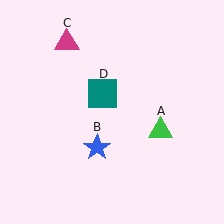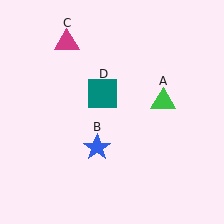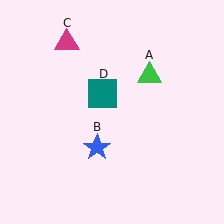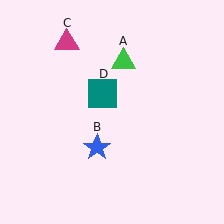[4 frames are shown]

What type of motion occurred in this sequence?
The green triangle (object A) rotated counterclockwise around the center of the scene.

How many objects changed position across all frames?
1 object changed position: green triangle (object A).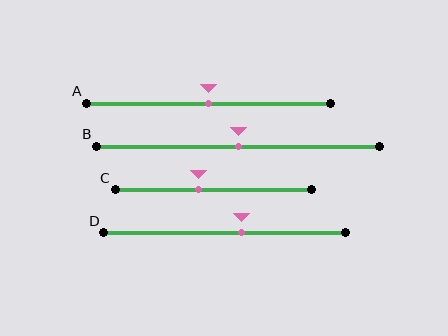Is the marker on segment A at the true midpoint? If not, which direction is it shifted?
Yes, the marker on segment A is at the true midpoint.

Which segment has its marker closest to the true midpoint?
Segment A has its marker closest to the true midpoint.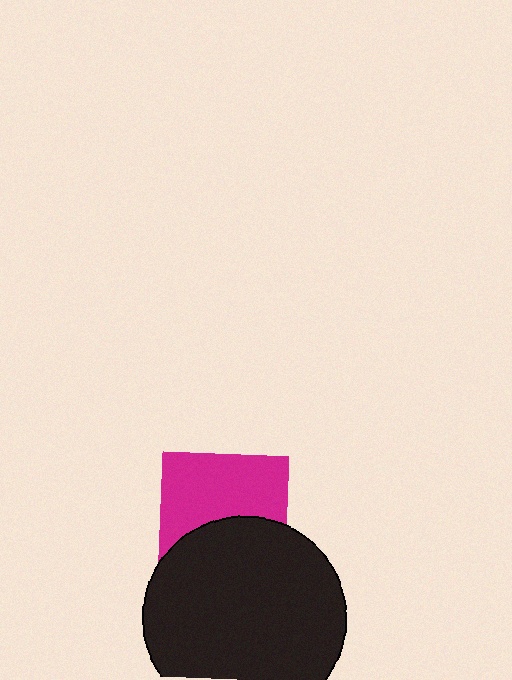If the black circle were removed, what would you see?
You would see the complete magenta square.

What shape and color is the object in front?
The object in front is a black circle.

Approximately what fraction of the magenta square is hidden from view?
Roughly 44% of the magenta square is hidden behind the black circle.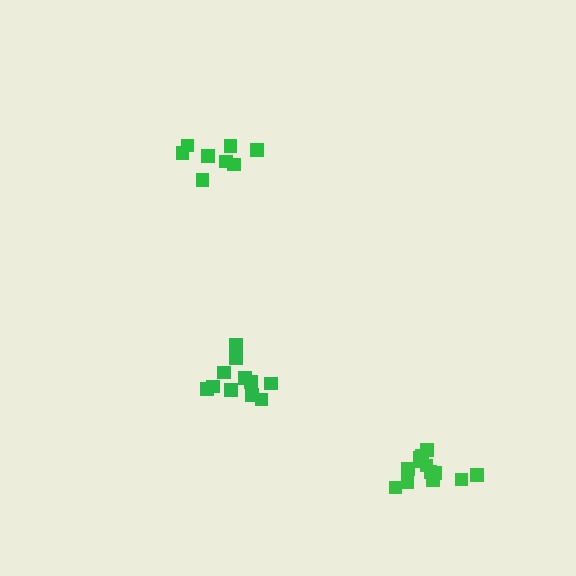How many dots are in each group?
Group 1: 11 dots, Group 2: 8 dots, Group 3: 13 dots (32 total).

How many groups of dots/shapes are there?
There are 3 groups.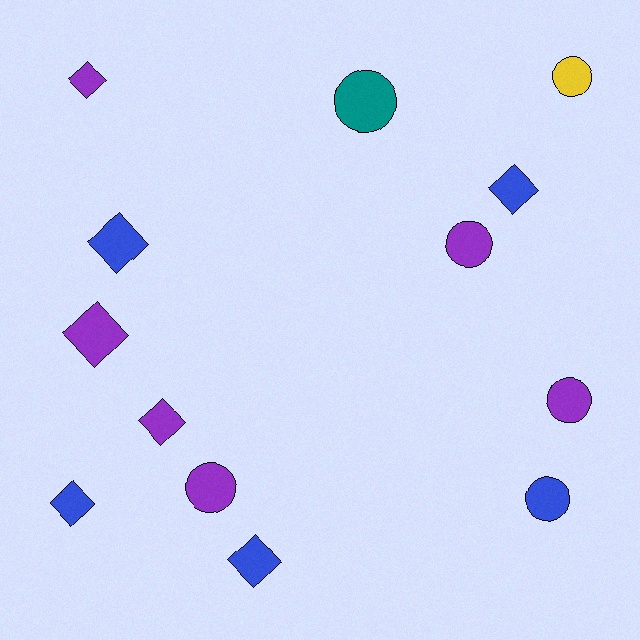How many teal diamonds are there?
There are no teal diamonds.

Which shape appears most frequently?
Diamond, with 7 objects.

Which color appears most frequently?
Purple, with 6 objects.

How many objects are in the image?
There are 13 objects.